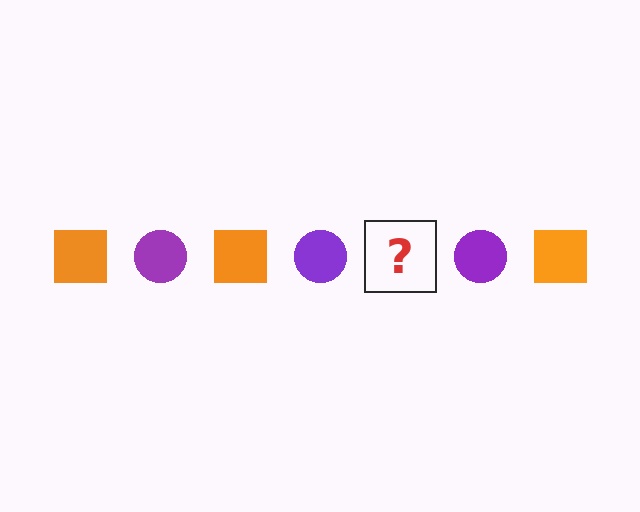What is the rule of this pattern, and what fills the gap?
The rule is that the pattern alternates between orange square and purple circle. The gap should be filled with an orange square.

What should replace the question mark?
The question mark should be replaced with an orange square.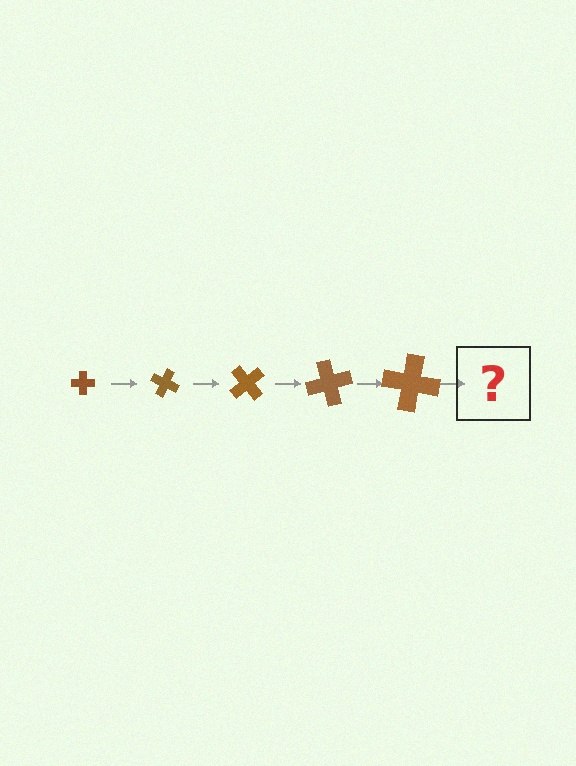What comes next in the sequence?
The next element should be a cross, larger than the previous one and rotated 125 degrees from the start.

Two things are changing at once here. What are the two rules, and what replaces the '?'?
The two rules are that the cross grows larger each step and it rotates 25 degrees each step. The '?' should be a cross, larger than the previous one and rotated 125 degrees from the start.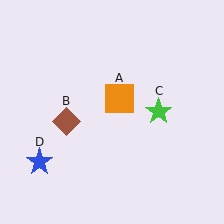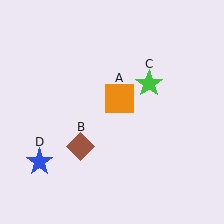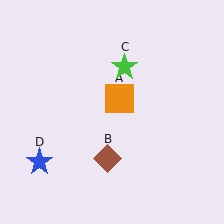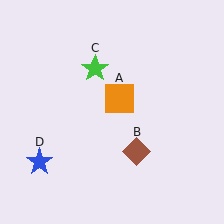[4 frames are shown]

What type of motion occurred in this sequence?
The brown diamond (object B), green star (object C) rotated counterclockwise around the center of the scene.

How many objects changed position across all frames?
2 objects changed position: brown diamond (object B), green star (object C).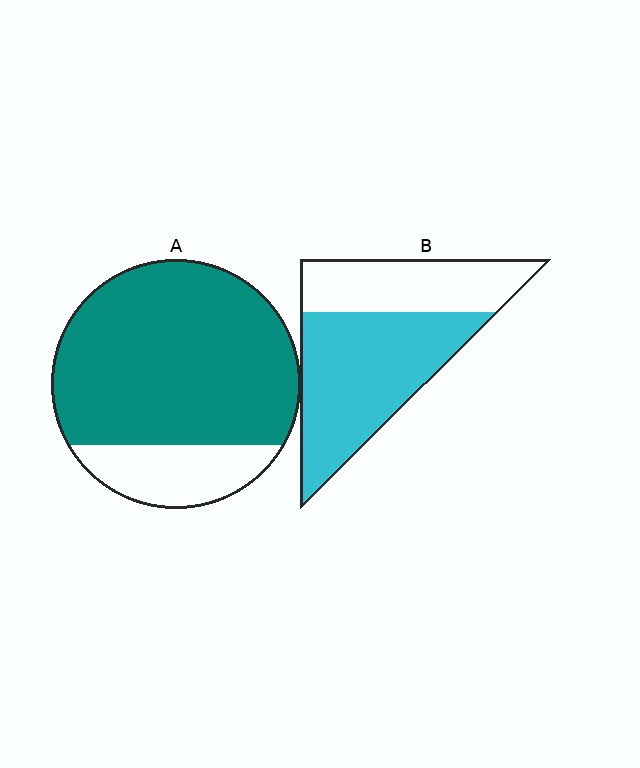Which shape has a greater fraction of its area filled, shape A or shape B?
Shape A.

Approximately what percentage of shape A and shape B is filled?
A is approximately 80% and B is approximately 60%.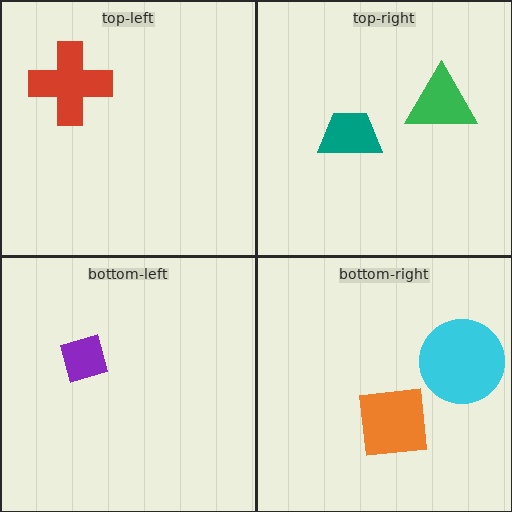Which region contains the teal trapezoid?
The top-right region.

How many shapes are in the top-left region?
1.